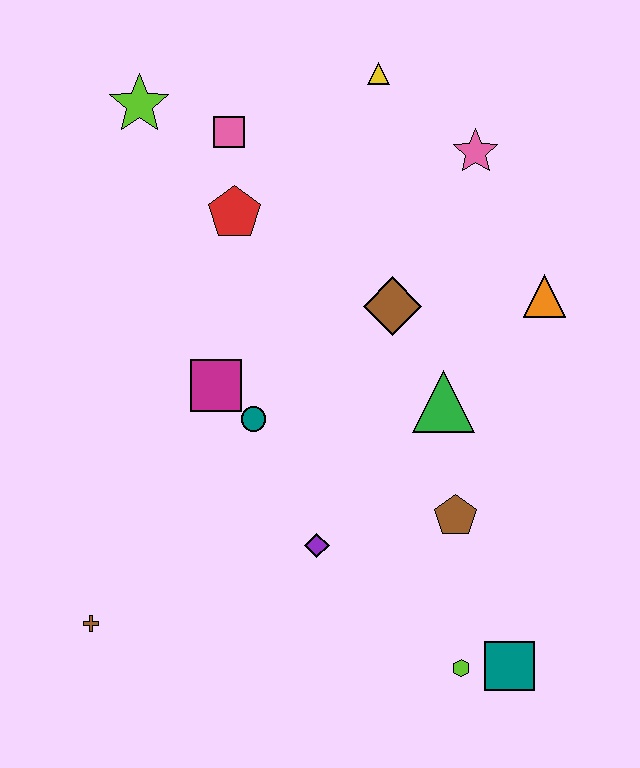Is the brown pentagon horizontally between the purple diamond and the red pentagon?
No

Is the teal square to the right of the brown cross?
Yes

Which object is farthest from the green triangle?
The lime star is farthest from the green triangle.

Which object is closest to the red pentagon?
The pink square is closest to the red pentagon.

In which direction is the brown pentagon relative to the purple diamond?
The brown pentagon is to the right of the purple diamond.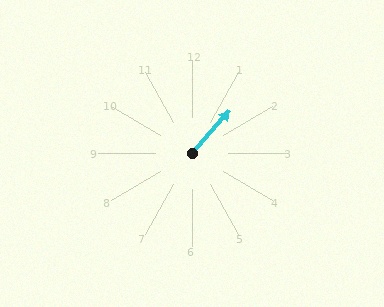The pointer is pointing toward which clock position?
Roughly 1 o'clock.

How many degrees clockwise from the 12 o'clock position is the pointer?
Approximately 41 degrees.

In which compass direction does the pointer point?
Northeast.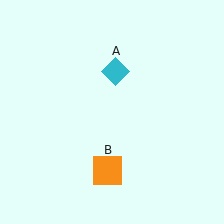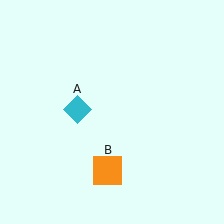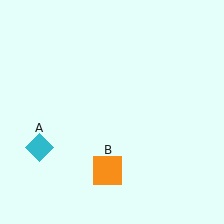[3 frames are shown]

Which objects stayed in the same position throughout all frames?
Orange square (object B) remained stationary.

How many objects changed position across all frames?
1 object changed position: cyan diamond (object A).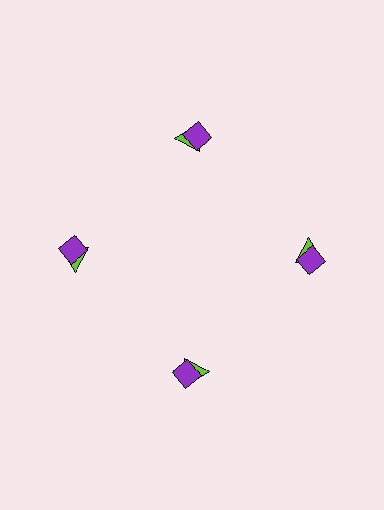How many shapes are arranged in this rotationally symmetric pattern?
There are 8 shapes, arranged in 4 groups of 2.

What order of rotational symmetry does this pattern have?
This pattern has 4-fold rotational symmetry.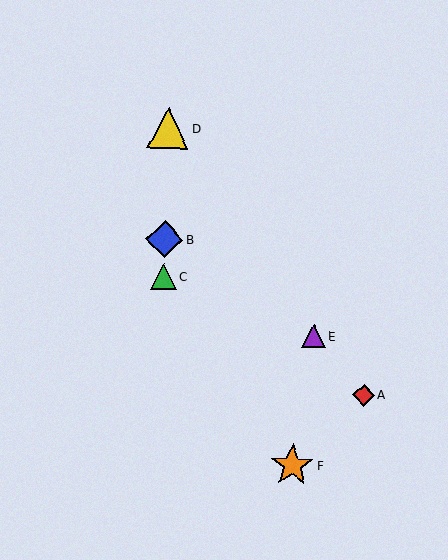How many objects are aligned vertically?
3 objects (B, C, D) are aligned vertically.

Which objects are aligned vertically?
Objects B, C, D are aligned vertically.